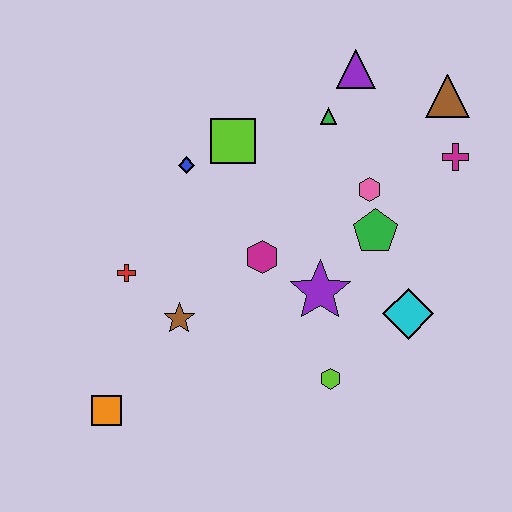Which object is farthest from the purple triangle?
The orange square is farthest from the purple triangle.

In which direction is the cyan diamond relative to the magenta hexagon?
The cyan diamond is to the right of the magenta hexagon.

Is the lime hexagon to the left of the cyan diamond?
Yes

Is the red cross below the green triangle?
Yes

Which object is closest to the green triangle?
The purple triangle is closest to the green triangle.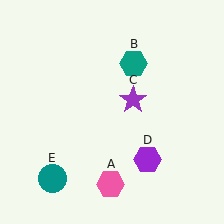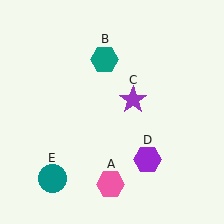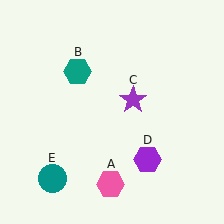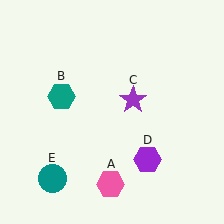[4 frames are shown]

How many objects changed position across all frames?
1 object changed position: teal hexagon (object B).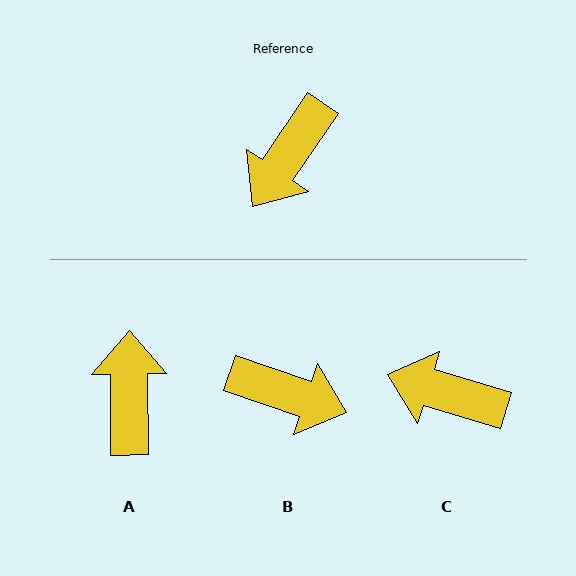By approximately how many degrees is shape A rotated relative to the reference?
Approximately 146 degrees clockwise.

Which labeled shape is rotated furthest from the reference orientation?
A, about 146 degrees away.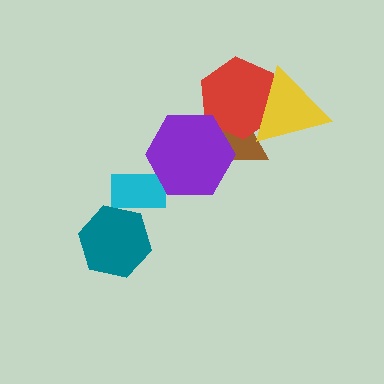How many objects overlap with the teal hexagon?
1 object overlaps with the teal hexagon.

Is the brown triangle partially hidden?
Yes, it is partially covered by another shape.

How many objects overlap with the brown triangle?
3 objects overlap with the brown triangle.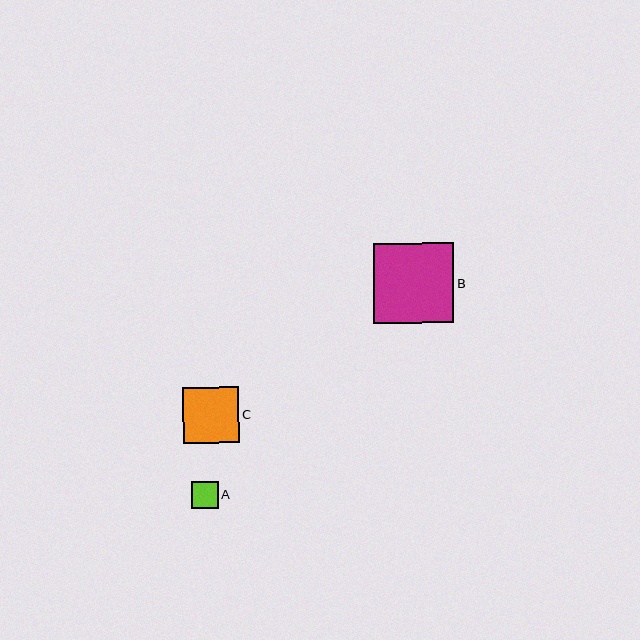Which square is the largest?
Square B is the largest with a size of approximately 80 pixels.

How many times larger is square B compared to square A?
Square B is approximately 3.0 times the size of square A.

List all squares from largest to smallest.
From largest to smallest: B, C, A.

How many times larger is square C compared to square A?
Square C is approximately 2.1 times the size of square A.